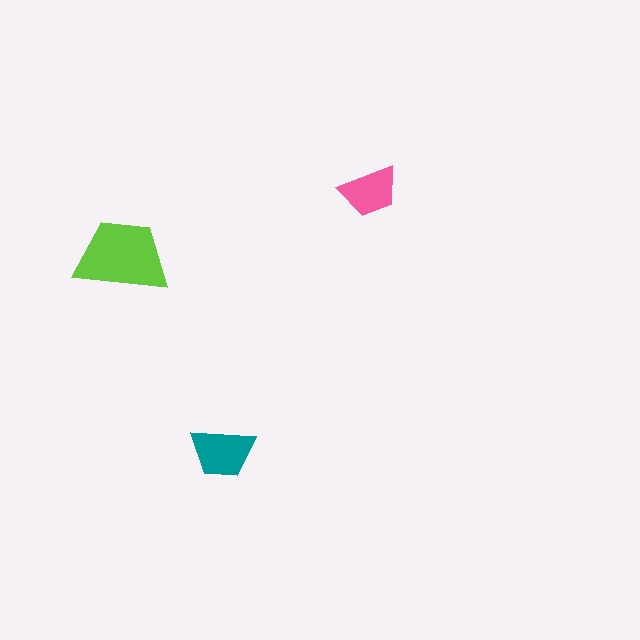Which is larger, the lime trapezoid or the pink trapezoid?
The lime one.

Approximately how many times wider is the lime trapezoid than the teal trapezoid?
About 1.5 times wider.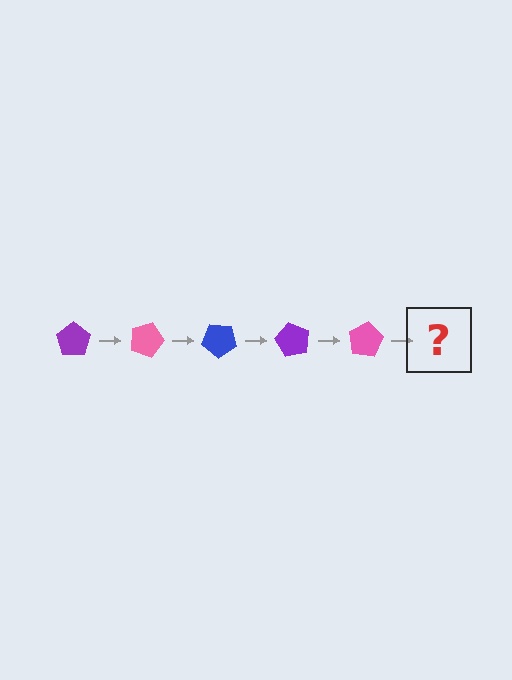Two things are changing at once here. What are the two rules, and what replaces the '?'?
The two rules are that it rotates 20 degrees each step and the color cycles through purple, pink, and blue. The '?' should be a blue pentagon, rotated 100 degrees from the start.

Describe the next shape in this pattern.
It should be a blue pentagon, rotated 100 degrees from the start.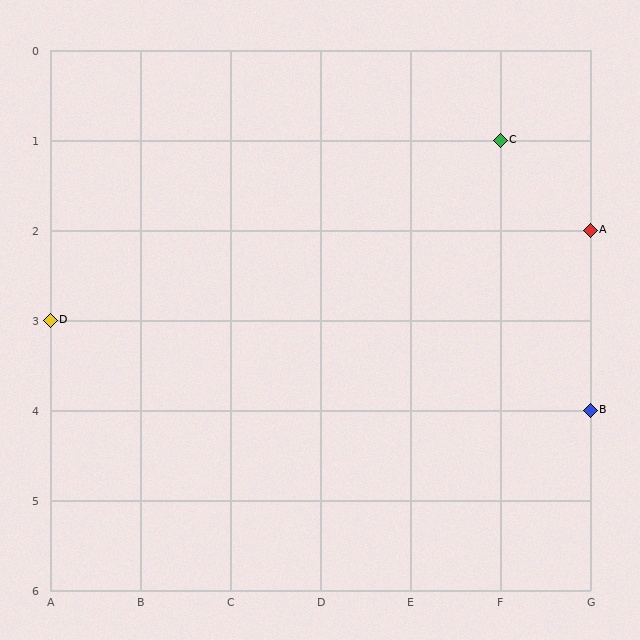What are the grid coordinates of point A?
Point A is at grid coordinates (G, 2).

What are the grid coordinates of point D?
Point D is at grid coordinates (A, 3).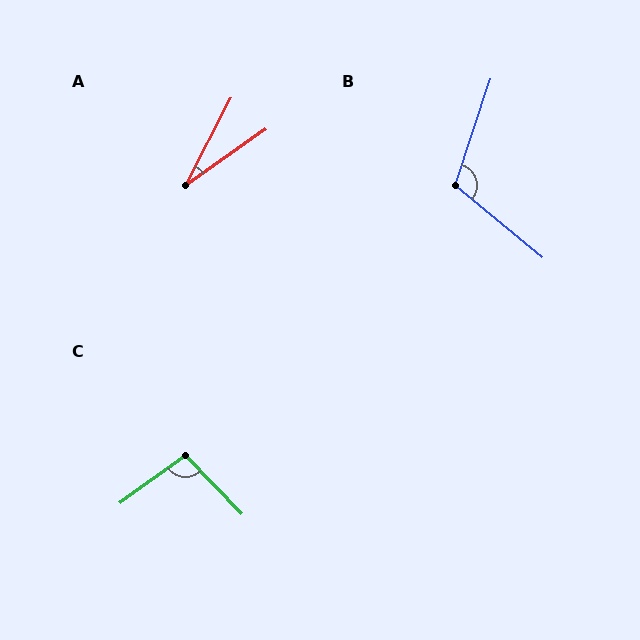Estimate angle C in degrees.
Approximately 98 degrees.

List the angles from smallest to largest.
A (27°), C (98°), B (111°).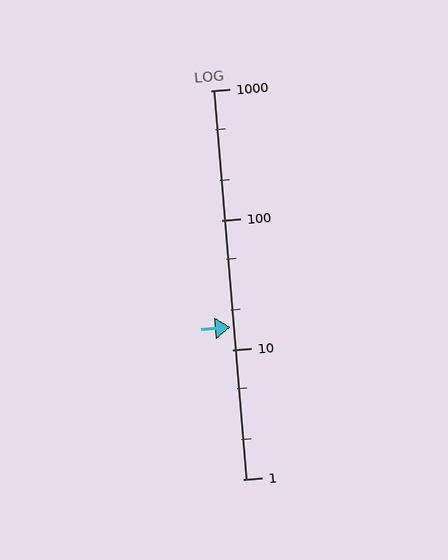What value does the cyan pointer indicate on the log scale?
The pointer indicates approximately 15.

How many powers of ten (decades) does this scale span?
The scale spans 3 decades, from 1 to 1000.